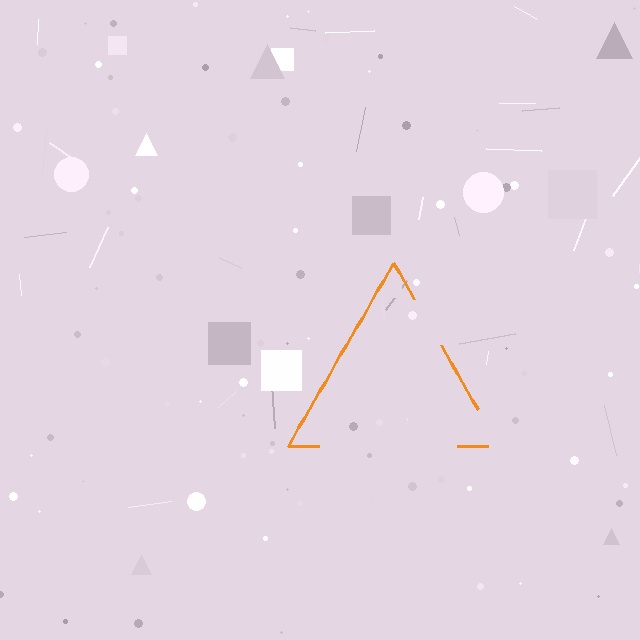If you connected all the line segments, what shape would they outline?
They would outline a triangle.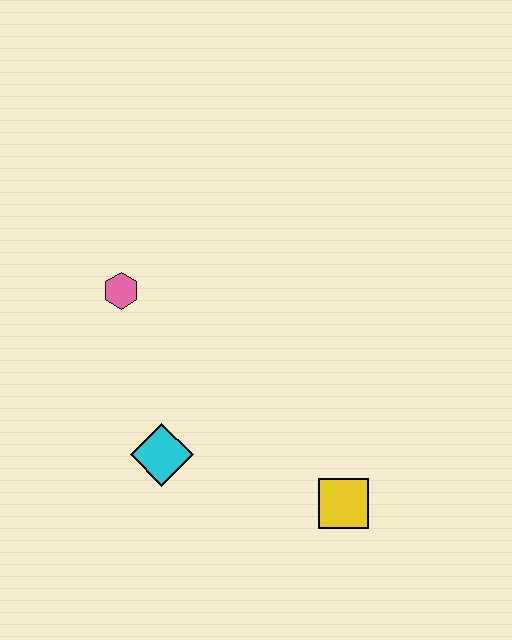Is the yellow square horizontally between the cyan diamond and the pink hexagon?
No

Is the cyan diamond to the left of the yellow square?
Yes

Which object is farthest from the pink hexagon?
The yellow square is farthest from the pink hexagon.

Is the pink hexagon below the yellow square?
No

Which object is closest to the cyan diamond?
The pink hexagon is closest to the cyan diamond.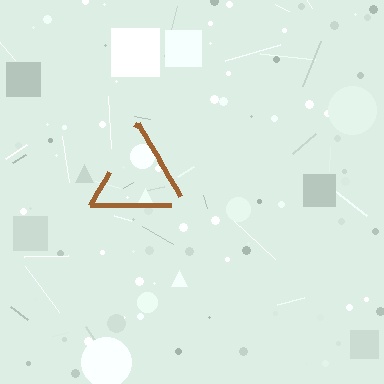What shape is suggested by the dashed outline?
The dashed outline suggests a triangle.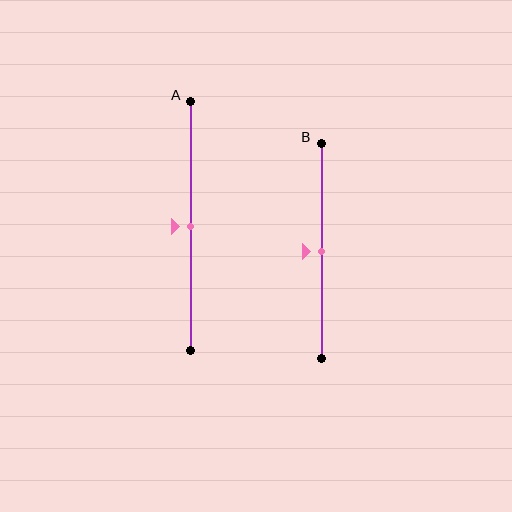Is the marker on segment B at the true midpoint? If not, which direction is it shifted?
Yes, the marker on segment B is at the true midpoint.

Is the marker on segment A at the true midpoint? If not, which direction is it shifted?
Yes, the marker on segment A is at the true midpoint.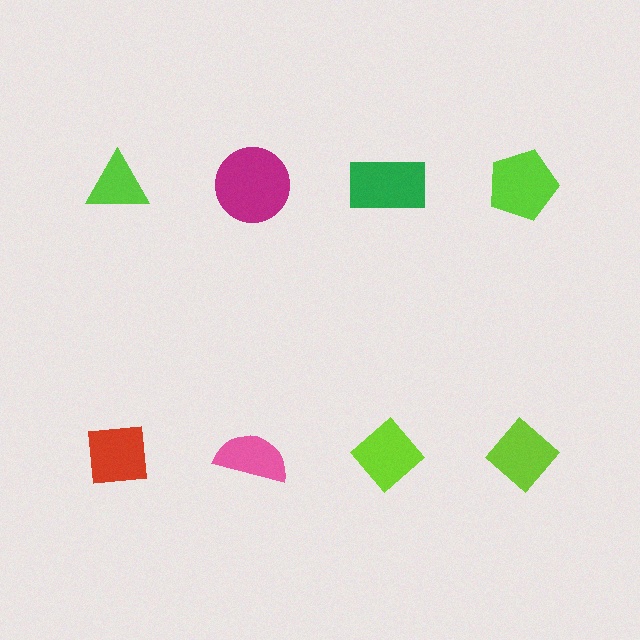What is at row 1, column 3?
A green rectangle.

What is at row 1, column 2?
A magenta circle.